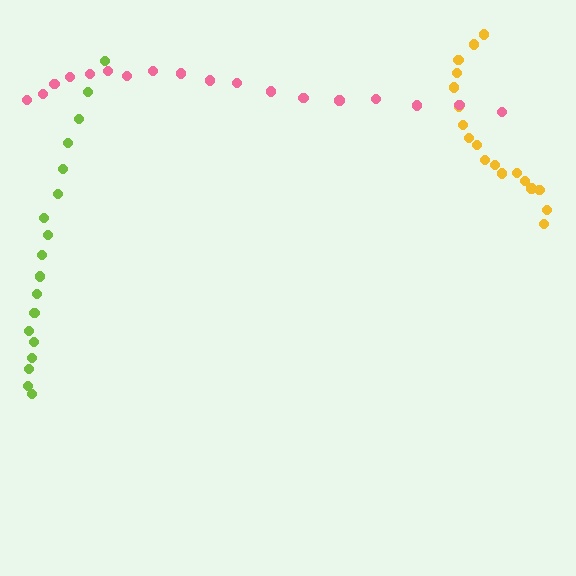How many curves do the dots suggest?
There are 3 distinct paths.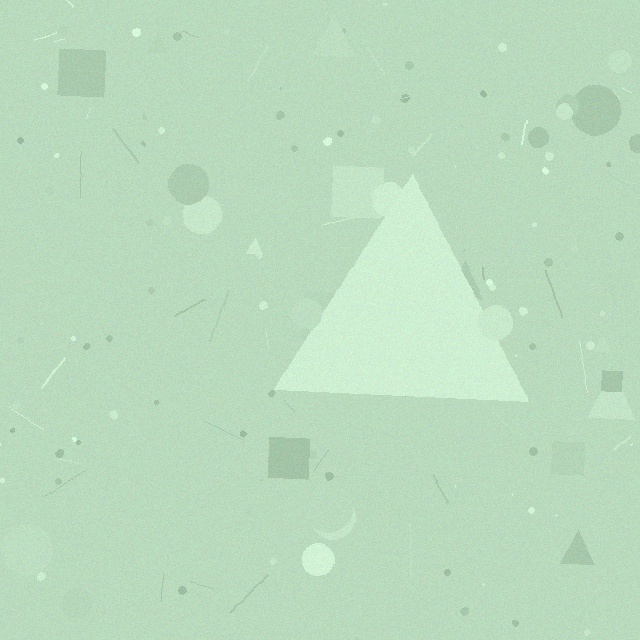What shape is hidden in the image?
A triangle is hidden in the image.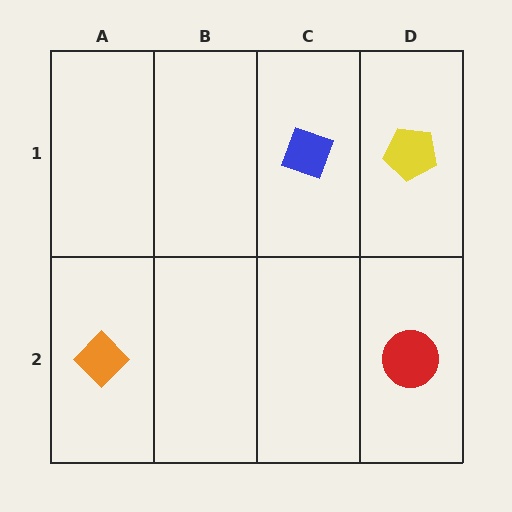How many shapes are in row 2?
2 shapes.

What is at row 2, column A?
An orange diamond.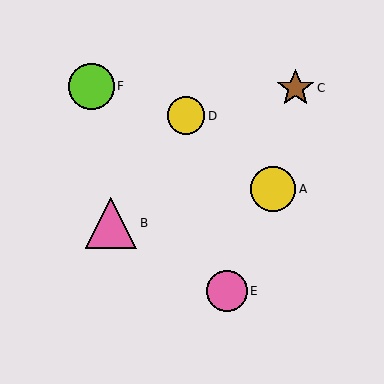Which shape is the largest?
The pink triangle (labeled B) is the largest.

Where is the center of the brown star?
The center of the brown star is at (295, 88).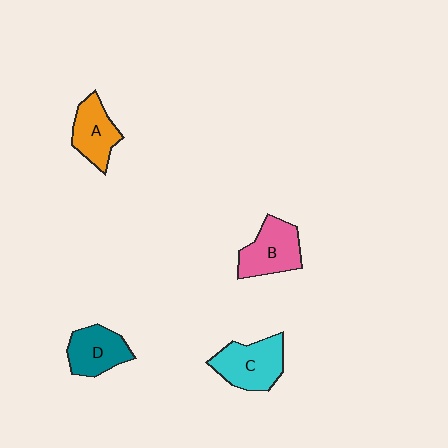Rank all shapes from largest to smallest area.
From largest to smallest: C (cyan), B (pink), D (teal), A (orange).